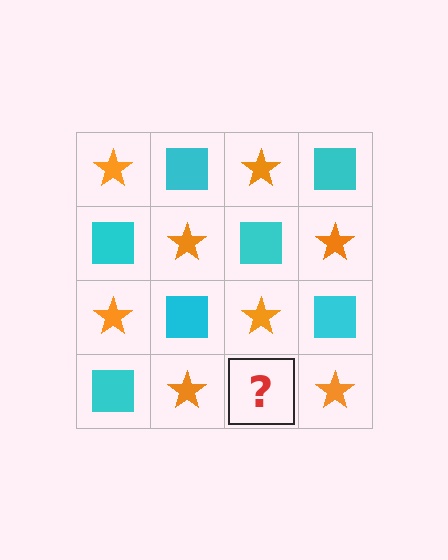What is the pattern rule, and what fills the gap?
The rule is that it alternates orange star and cyan square in a checkerboard pattern. The gap should be filled with a cyan square.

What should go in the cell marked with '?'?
The missing cell should contain a cyan square.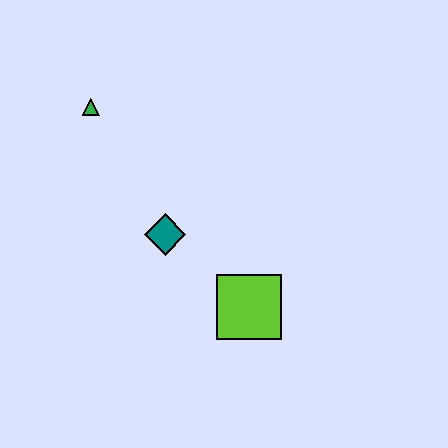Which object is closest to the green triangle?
The teal diamond is closest to the green triangle.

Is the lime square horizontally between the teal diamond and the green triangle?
No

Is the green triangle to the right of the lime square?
No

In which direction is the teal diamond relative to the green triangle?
The teal diamond is below the green triangle.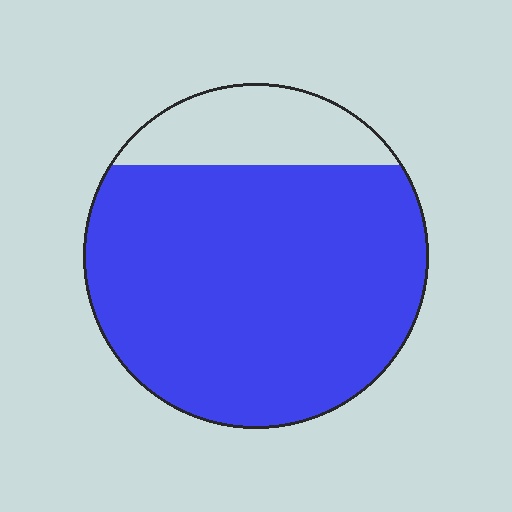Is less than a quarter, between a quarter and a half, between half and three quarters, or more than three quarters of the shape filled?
More than three quarters.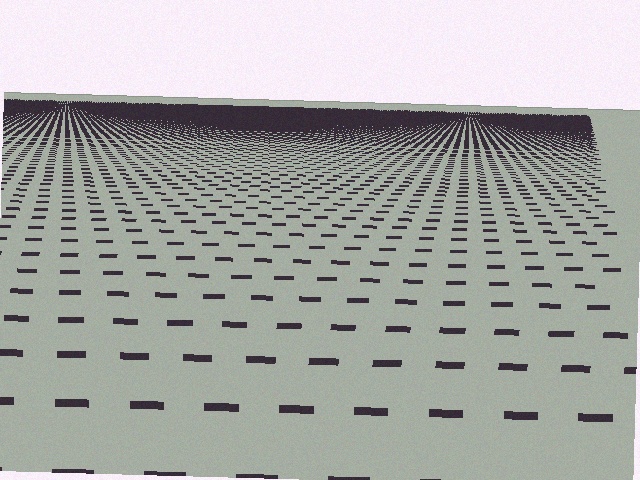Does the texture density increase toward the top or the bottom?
Density increases toward the top.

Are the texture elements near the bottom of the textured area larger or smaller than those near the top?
Larger. Near the bottom, elements are closer to the viewer and appear at a bigger on-screen size.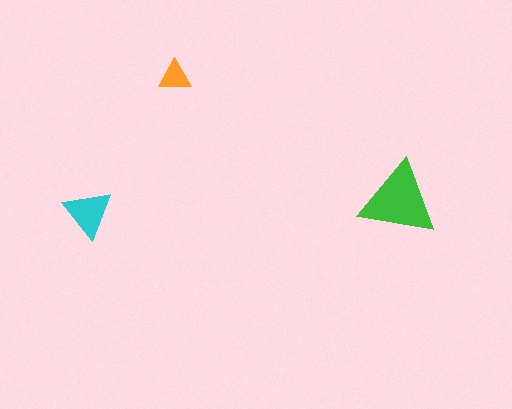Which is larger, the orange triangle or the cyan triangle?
The cyan one.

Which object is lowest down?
The cyan triangle is bottommost.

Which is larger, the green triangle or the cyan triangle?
The green one.